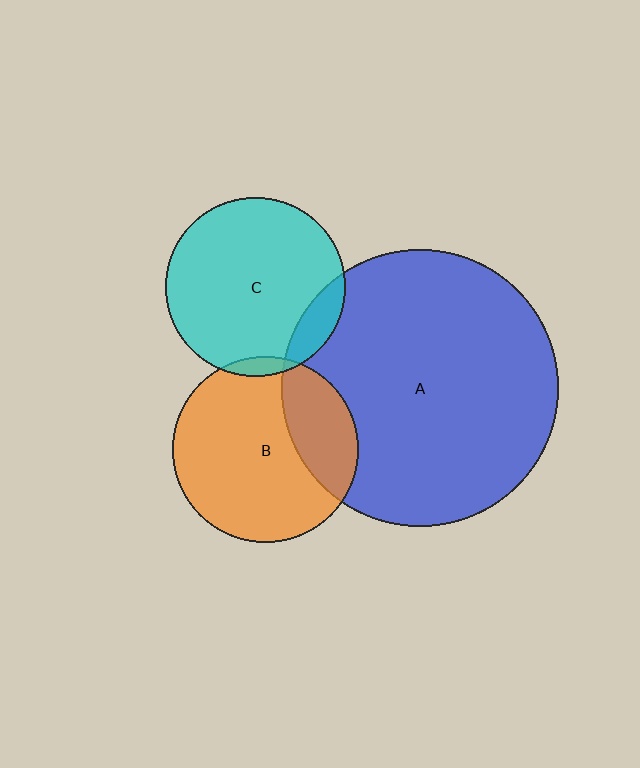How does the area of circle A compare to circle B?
Approximately 2.2 times.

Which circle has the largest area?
Circle A (blue).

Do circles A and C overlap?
Yes.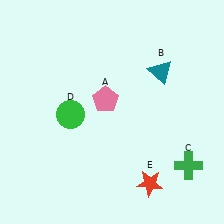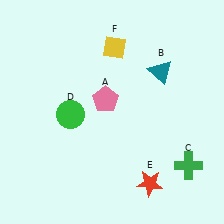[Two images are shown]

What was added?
A yellow diamond (F) was added in Image 2.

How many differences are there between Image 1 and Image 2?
There is 1 difference between the two images.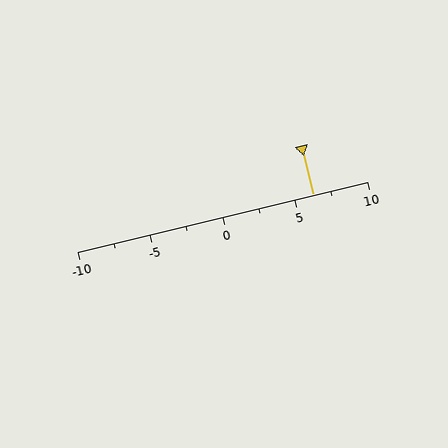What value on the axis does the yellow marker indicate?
The marker indicates approximately 6.2.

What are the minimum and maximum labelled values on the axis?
The axis runs from -10 to 10.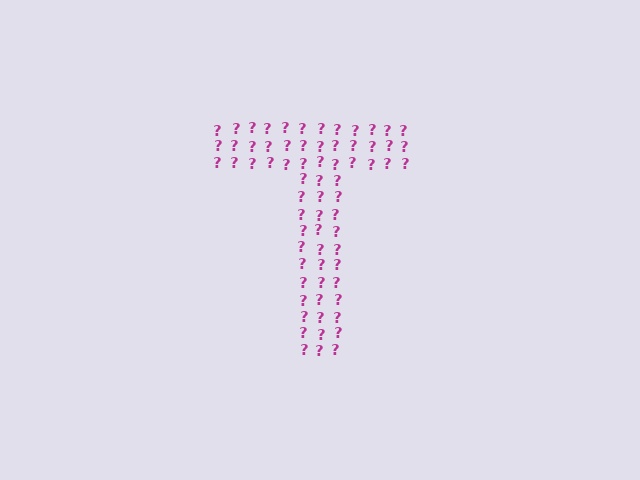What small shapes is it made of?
It is made of small question marks.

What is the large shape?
The large shape is the letter T.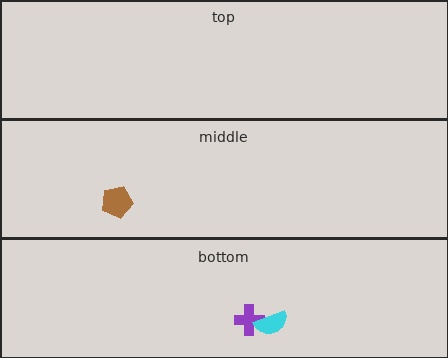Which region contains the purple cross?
The bottom region.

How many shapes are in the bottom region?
2.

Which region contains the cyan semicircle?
The bottom region.